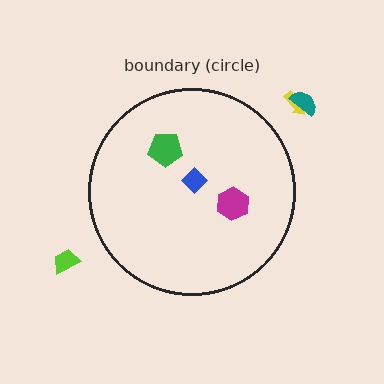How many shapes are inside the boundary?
3 inside, 3 outside.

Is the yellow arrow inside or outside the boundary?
Outside.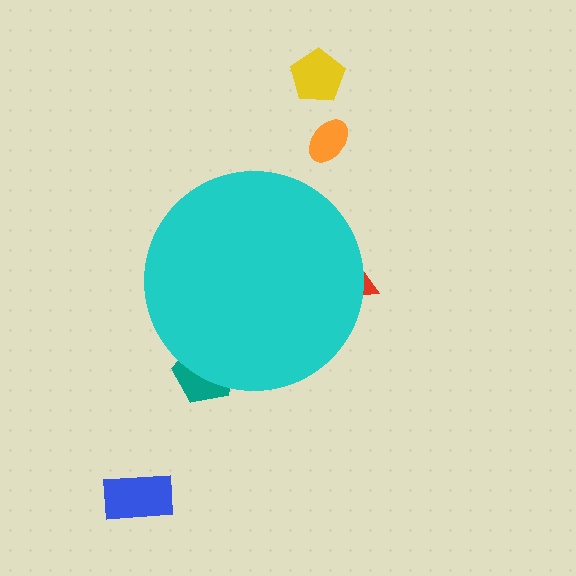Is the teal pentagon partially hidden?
Yes, the teal pentagon is partially hidden behind the cyan circle.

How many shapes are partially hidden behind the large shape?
2 shapes are partially hidden.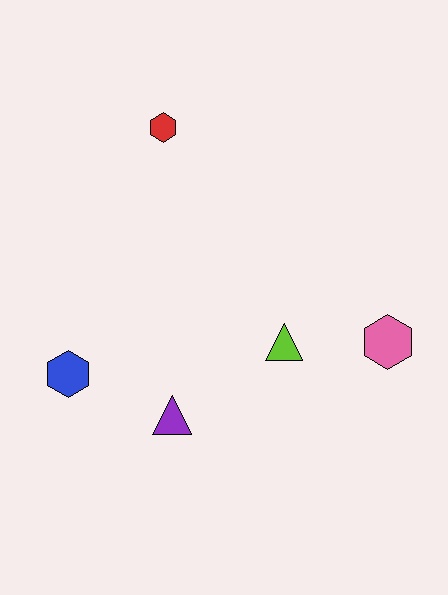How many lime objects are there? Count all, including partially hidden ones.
There is 1 lime object.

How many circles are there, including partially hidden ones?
There are no circles.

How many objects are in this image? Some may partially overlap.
There are 5 objects.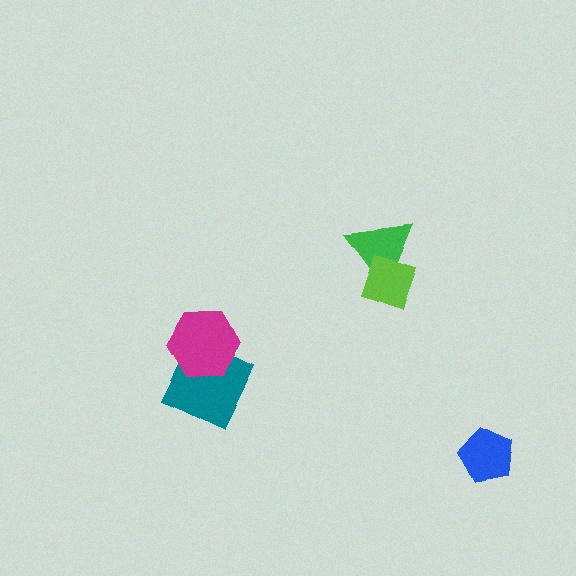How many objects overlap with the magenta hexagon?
1 object overlaps with the magenta hexagon.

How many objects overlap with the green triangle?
1 object overlaps with the green triangle.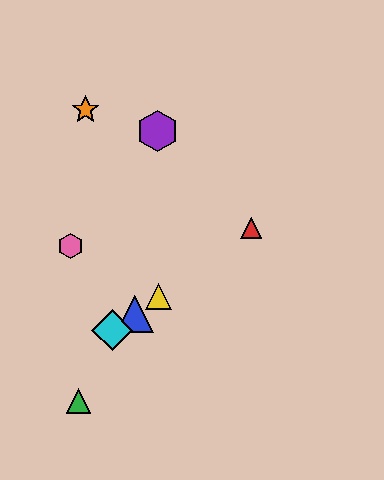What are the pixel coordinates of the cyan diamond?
The cyan diamond is at (112, 330).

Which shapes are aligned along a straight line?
The red triangle, the blue triangle, the yellow triangle, the cyan diamond are aligned along a straight line.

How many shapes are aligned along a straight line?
4 shapes (the red triangle, the blue triangle, the yellow triangle, the cyan diamond) are aligned along a straight line.